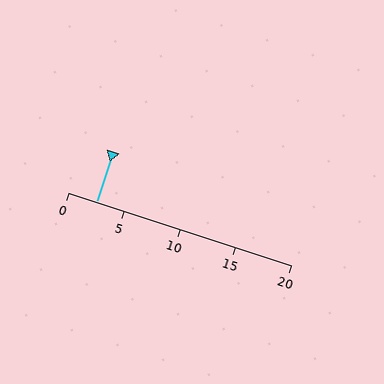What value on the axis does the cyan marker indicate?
The marker indicates approximately 2.5.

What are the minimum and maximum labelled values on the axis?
The axis runs from 0 to 20.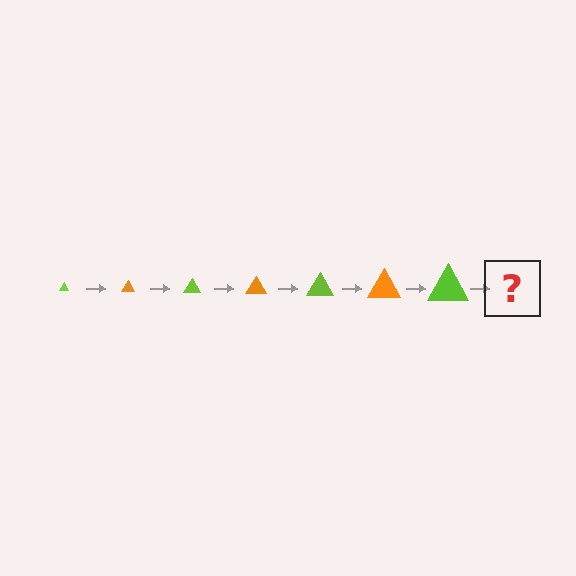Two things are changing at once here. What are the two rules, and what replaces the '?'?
The two rules are that the triangle grows larger each step and the color cycles through lime and orange. The '?' should be an orange triangle, larger than the previous one.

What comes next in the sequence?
The next element should be an orange triangle, larger than the previous one.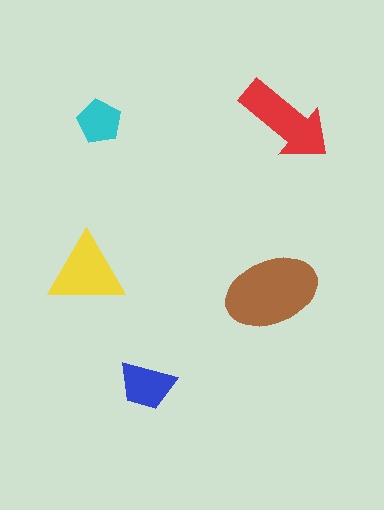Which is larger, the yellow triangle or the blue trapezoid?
The yellow triangle.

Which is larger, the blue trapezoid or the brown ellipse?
The brown ellipse.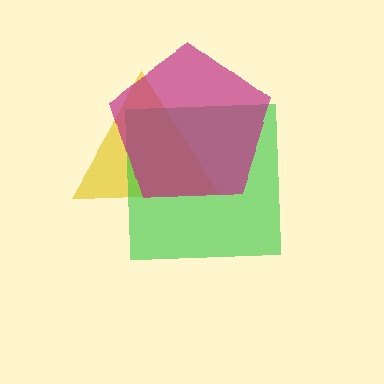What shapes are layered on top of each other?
The layered shapes are: a yellow triangle, a green square, a magenta pentagon.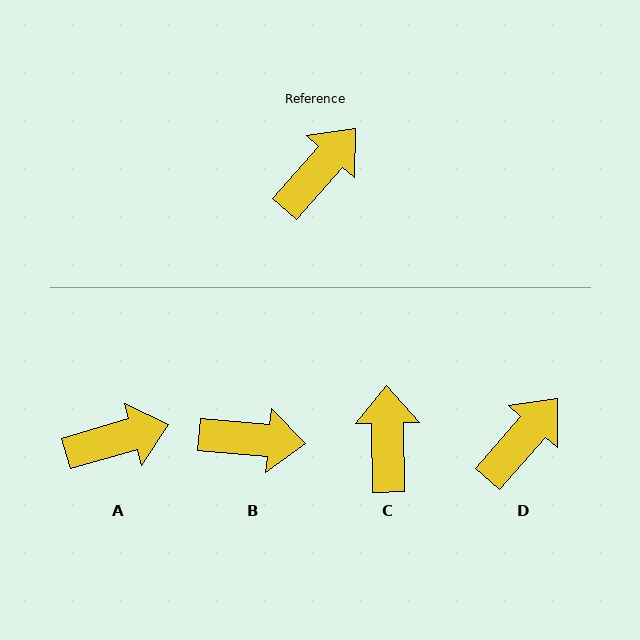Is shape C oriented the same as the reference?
No, it is off by about 42 degrees.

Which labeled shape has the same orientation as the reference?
D.